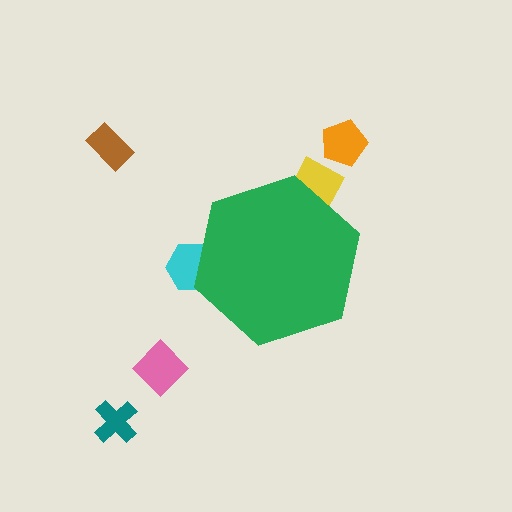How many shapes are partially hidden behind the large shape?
2 shapes are partially hidden.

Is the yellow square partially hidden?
Yes, the yellow square is partially hidden behind the green hexagon.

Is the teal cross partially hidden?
No, the teal cross is fully visible.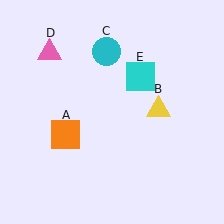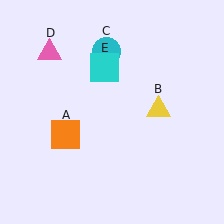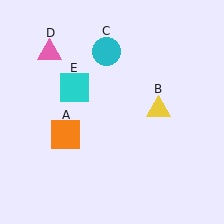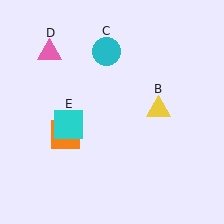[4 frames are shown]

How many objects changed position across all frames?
1 object changed position: cyan square (object E).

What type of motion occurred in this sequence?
The cyan square (object E) rotated counterclockwise around the center of the scene.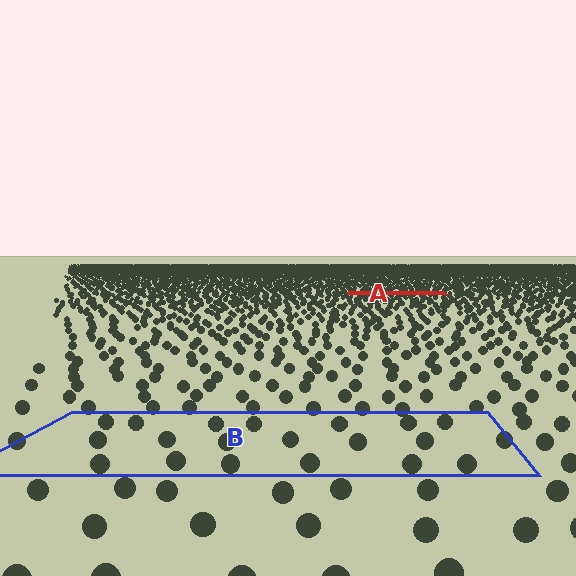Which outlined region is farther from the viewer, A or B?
Region A is farther from the viewer — the texture elements inside it appear smaller and more densely packed.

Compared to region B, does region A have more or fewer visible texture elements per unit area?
Region A has more texture elements per unit area — they are packed more densely because it is farther away.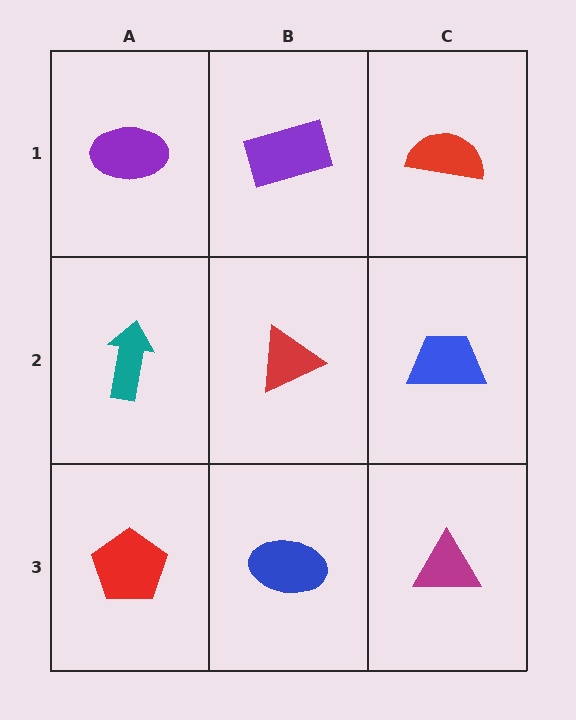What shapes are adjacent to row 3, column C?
A blue trapezoid (row 2, column C), a blue ellipse (row 3, column B).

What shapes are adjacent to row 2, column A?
A purple ellipse (row 1, column A), a red pentagon (row 3, column A), a red triangle (row 2, column B).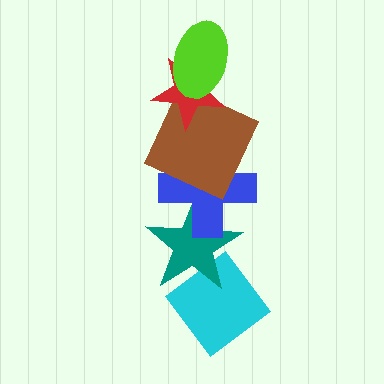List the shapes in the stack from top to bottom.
From top to bottom: the lime ellipse, the red star, the brown square, the blue cross, the teal star, the cyan diamond.